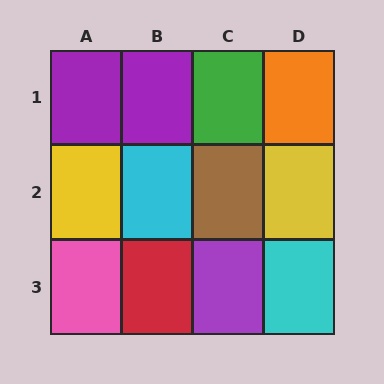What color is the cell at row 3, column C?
Purple.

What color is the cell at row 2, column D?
Yellow.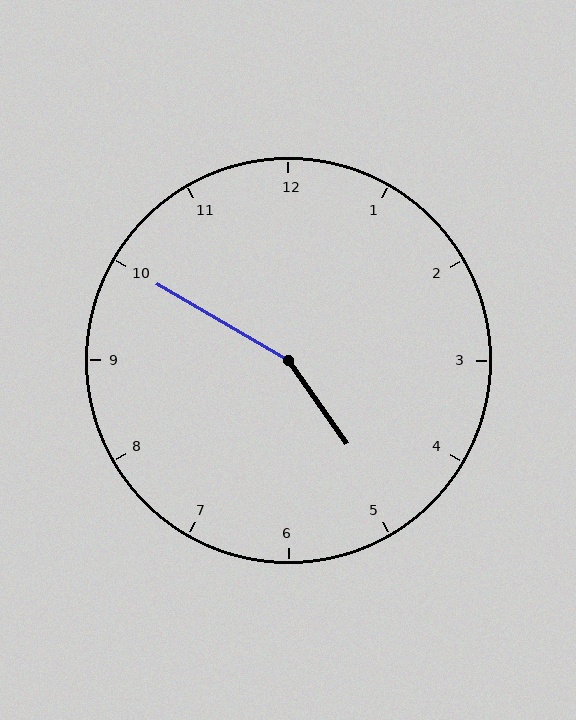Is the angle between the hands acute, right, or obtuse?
It is obtuse.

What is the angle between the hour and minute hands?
Approximately 155 degrees.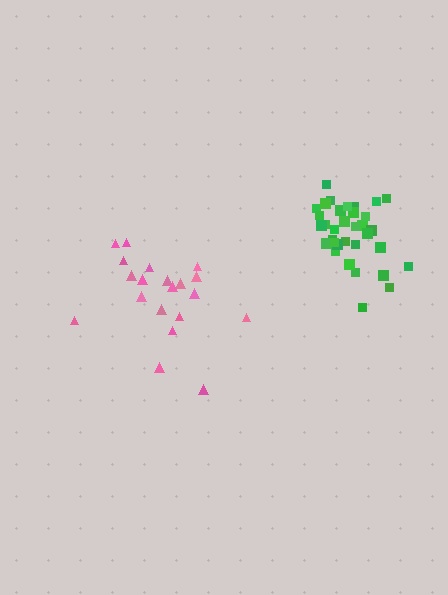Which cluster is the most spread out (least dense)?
Pink.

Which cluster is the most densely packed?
Green.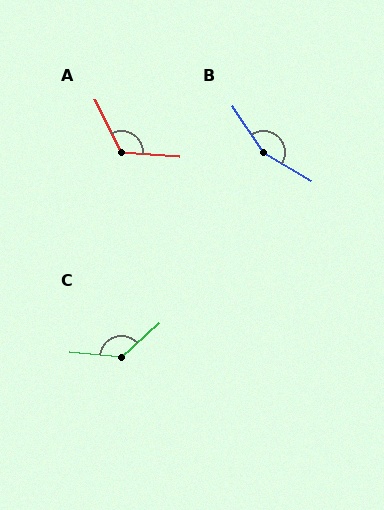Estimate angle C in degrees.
Approximately 132 degrees.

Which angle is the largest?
B, at approximately 154 degrees.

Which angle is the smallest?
A, at approximately 120 degrees.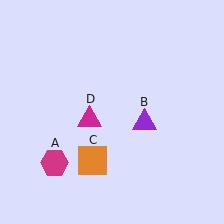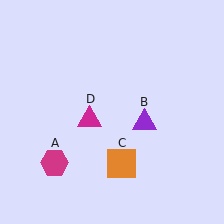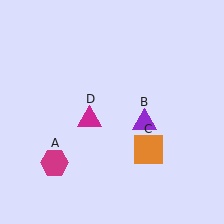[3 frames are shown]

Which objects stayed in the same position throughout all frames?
Magenta hexagon (object A) and purple triangle (object B) and magenta triangle (object D) remained stationary.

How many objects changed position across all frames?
1 object changed position: orange square (object C).